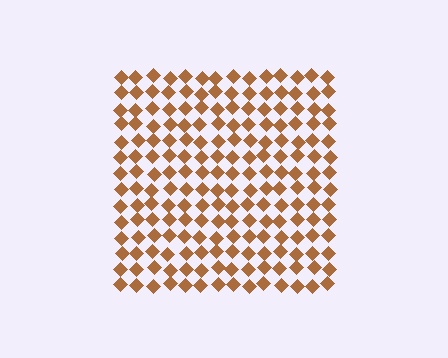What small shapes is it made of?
It is made of small diamonds.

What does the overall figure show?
The overall figure shows a square.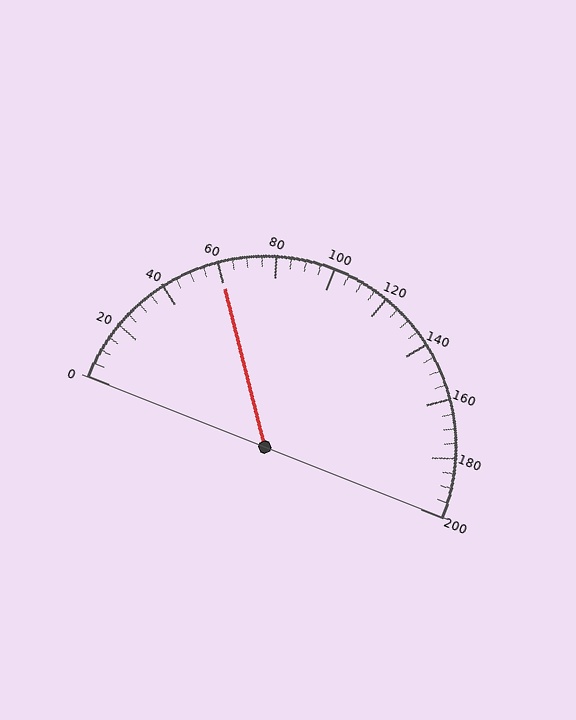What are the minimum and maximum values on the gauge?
The gauge ranges from 0 to 200.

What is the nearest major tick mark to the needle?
The nearest major tick mark is 60.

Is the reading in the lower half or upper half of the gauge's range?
The reading is in the lower half of the range (0 to 200).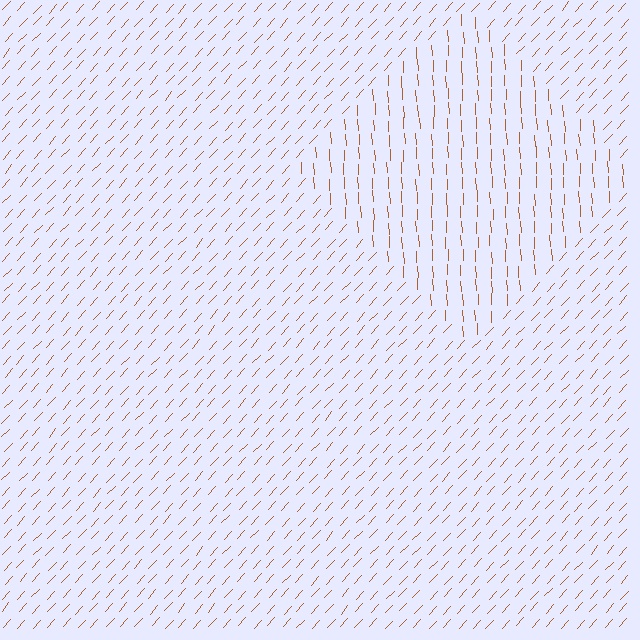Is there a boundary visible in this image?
Yes, there is a texture boundary formed by a change in line orientation.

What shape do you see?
I see a diamond.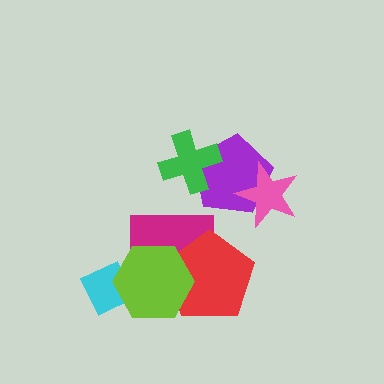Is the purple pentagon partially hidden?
Yes, it is partially covered by another shape.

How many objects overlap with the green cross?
1 object overlaps with the green cross.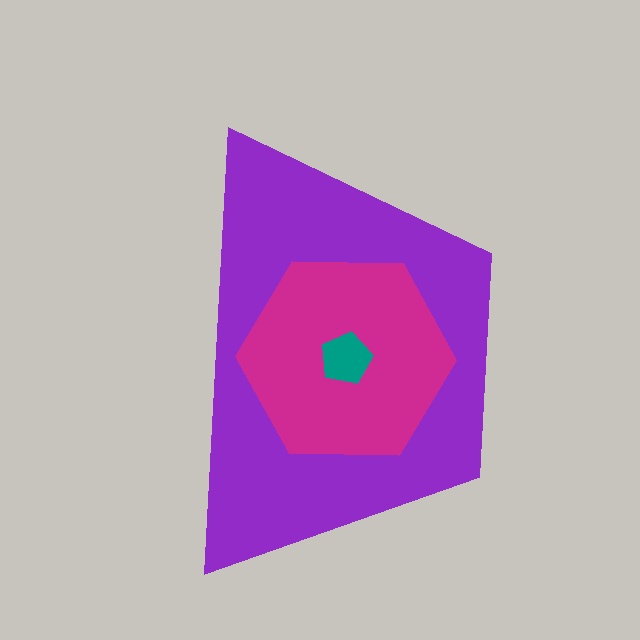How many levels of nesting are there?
3.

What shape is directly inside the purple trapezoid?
The magenta hexagon.